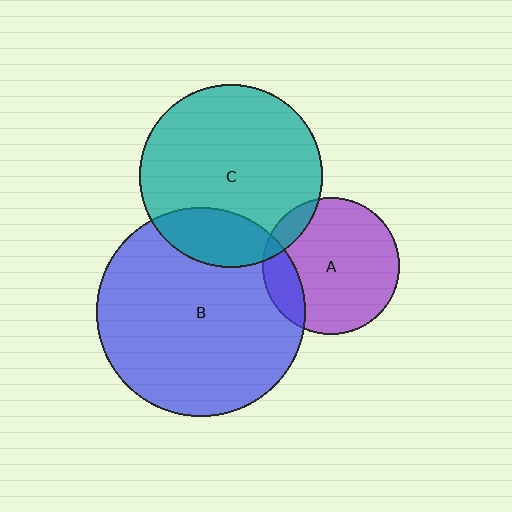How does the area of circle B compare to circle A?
Approximately 2.3 times.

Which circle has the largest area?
Circle B (blue).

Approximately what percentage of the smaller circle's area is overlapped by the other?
Approximately 15%.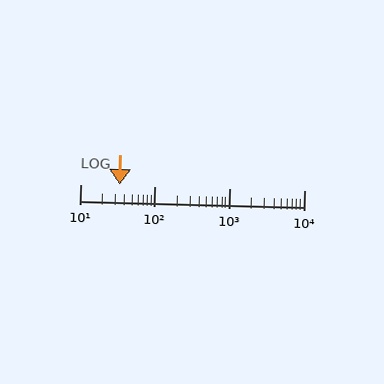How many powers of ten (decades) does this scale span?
The scale spans 3 decades, from 10 to 10000.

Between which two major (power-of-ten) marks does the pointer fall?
The pointer is between 10 and 100.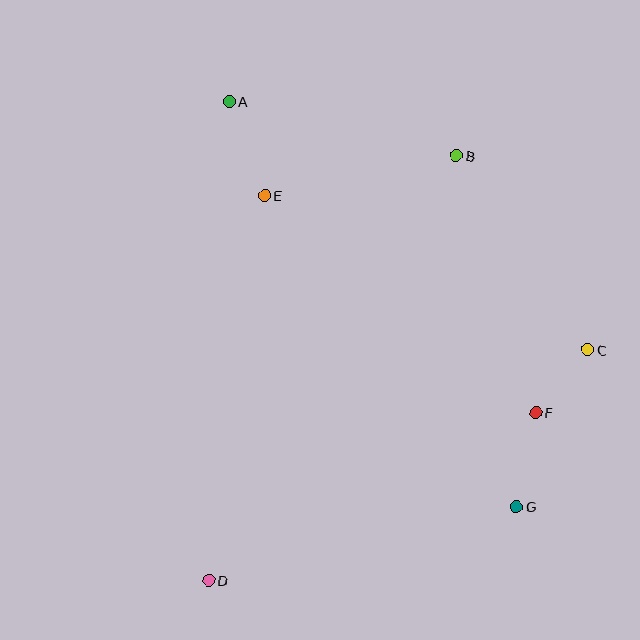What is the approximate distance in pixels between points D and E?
The distance between D and E is approximately 389 pixels.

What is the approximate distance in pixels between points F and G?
The distance between F and G is approximately 96 pixels.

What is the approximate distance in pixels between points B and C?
The distance between B and C is approximately 235 pixels.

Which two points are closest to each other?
Points C and F are closest to each other.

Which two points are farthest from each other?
Points A and G are farthest from each other.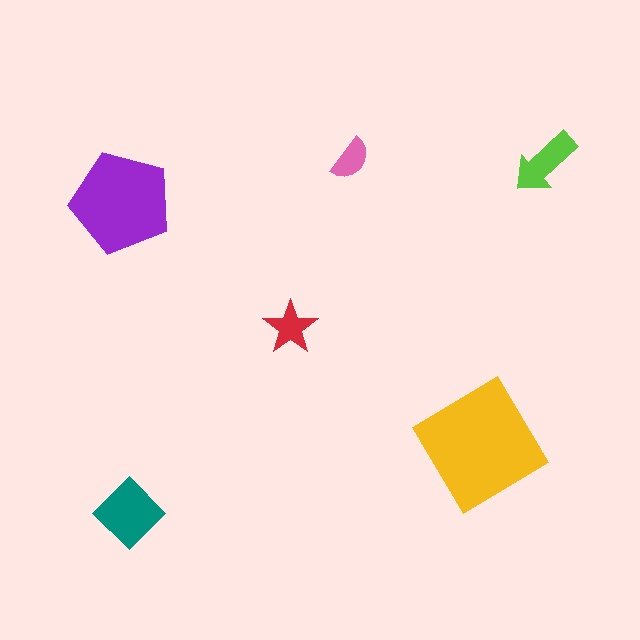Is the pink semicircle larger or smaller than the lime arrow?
Smaller.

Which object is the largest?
The yellow diamond.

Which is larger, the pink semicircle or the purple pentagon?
The purple pentagon.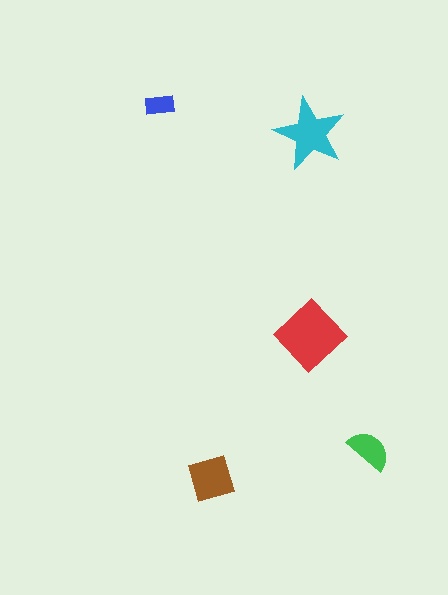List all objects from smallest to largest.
The blue rectangle, the green semicircle, the brown diamond, the cyan star, the red diamond.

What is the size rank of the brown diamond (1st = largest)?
3rd.